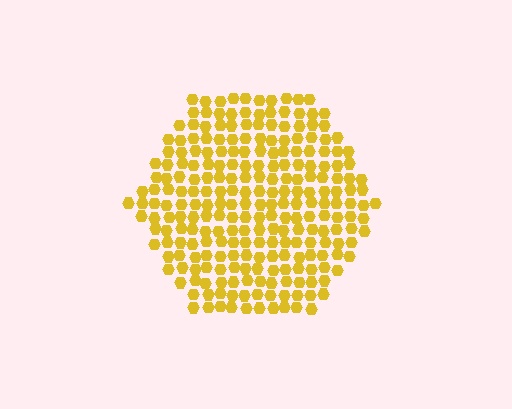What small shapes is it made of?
It is made of small hexagons.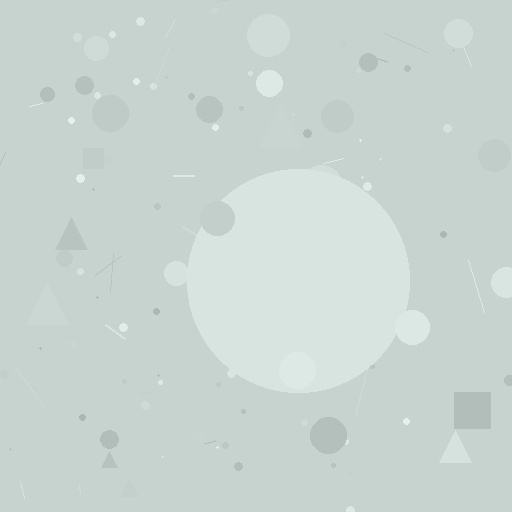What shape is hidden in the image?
A circle is hidden in the image.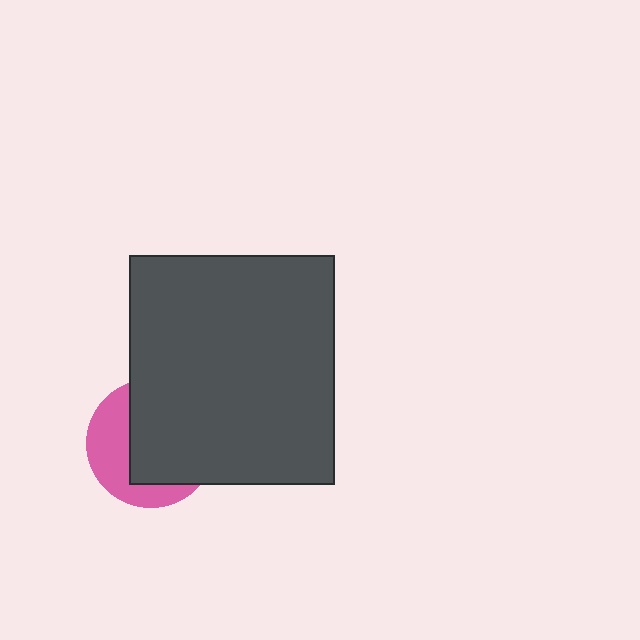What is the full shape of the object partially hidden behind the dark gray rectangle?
The partially hidden object is a pink circle.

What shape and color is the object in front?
The object in front is a dark gray rectangle.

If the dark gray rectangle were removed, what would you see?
You would see the complete pink circle.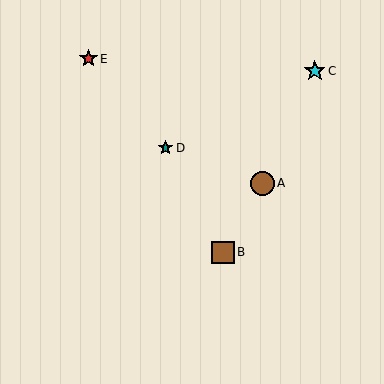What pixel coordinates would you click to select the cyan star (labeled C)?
Click at (315, 71) to select the cyan star C.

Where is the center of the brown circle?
The center of the brown circle is at (262, 183).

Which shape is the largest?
The brown circle (labeled A) is the largest.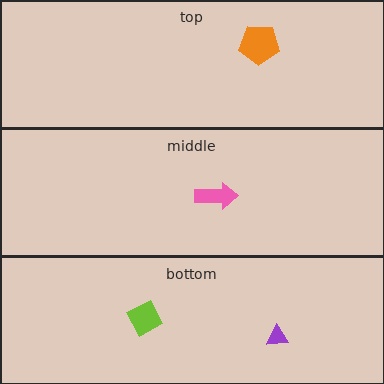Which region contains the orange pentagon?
The top region.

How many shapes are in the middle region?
1.